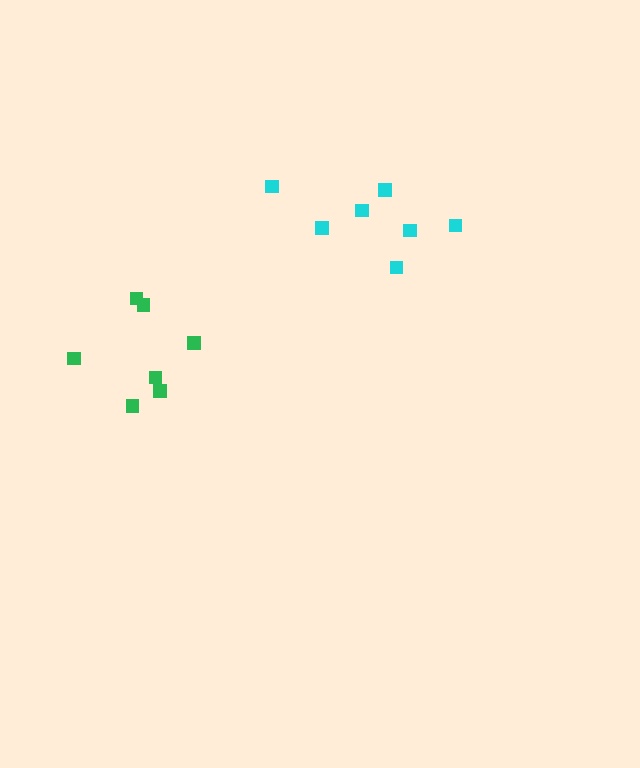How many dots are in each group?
Group 1: 7 dots, Group 2: 7 dots (14 total).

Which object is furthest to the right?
The cyan cluster is rightmost.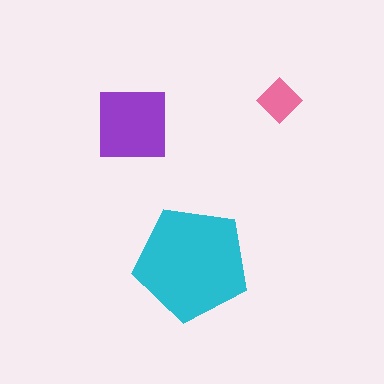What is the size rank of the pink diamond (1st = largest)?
3rd.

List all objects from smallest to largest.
The pink diamond, the purple square, the cyan pentagon.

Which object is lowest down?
The cyan pentagon is bottommost.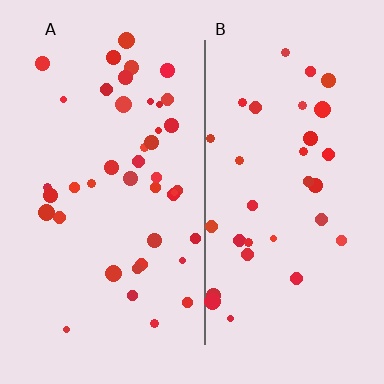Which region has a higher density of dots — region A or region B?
A (the left).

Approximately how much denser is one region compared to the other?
Approximately 1.3× — region A over region B.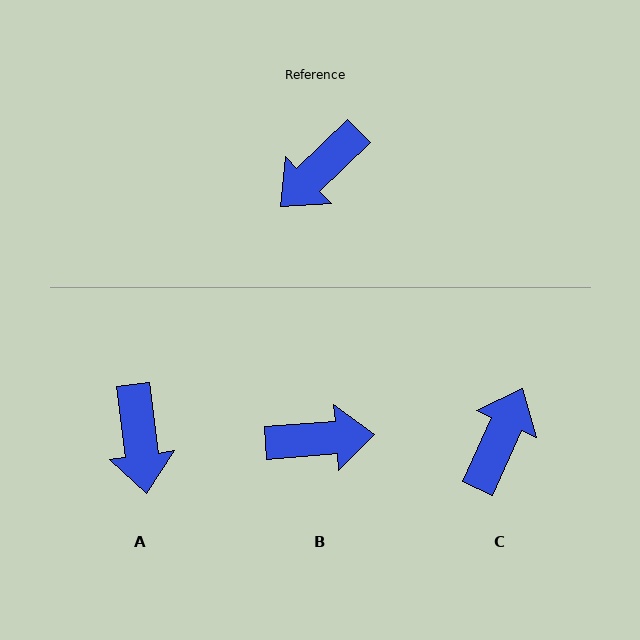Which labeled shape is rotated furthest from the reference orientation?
C, about 158 degrees away.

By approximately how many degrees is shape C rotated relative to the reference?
Approximately 158 degrees clockwise.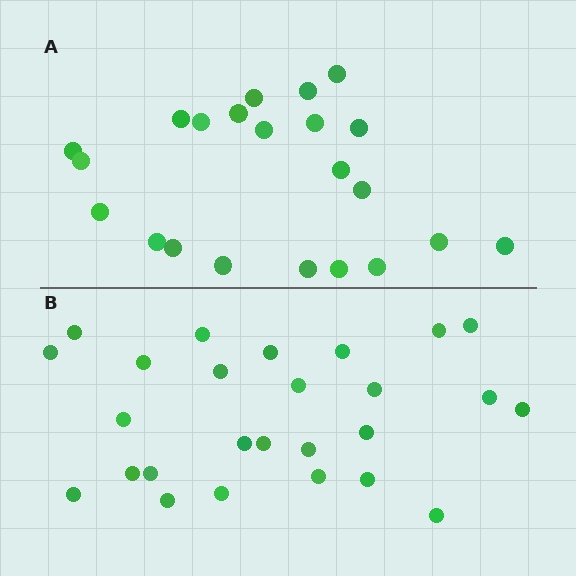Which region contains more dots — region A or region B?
Region B (the bottom region) has more dots.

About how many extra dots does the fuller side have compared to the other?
Region B has about 4 more dots than region A.